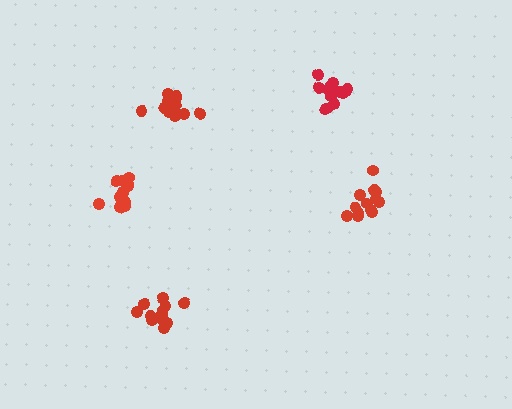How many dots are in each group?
Group 1: 14 dots, Group 2: 12 dots, Group 3: 12 dots, Group 4: 13 dots, Group 5: 10 dots (61 total).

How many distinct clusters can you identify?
There are 5 distinct clusters.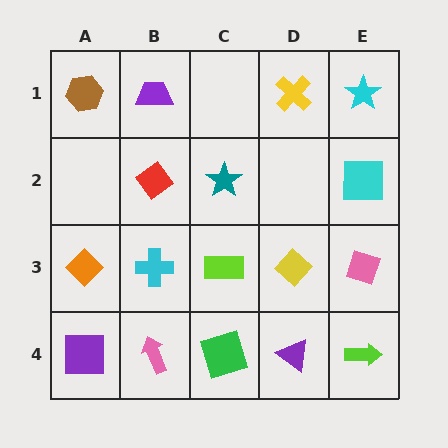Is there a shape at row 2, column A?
No, that cell is empty.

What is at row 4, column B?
A pink arrow.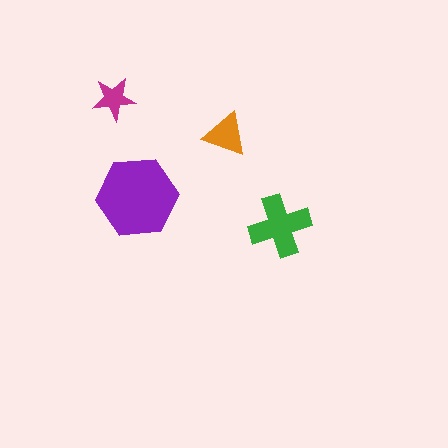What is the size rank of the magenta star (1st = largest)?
4th.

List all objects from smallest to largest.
The magenta star, the orange triangle, the green cross, the purple hexagon.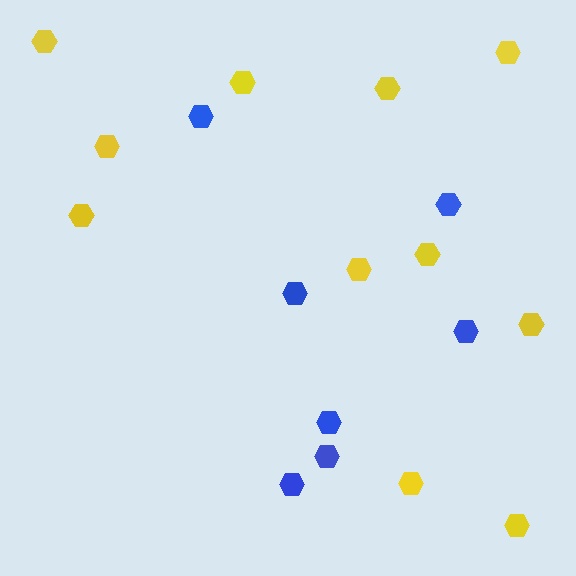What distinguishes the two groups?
There are 2 groups: one group of yellow hexagons (11) and one group of blue hexagons (7).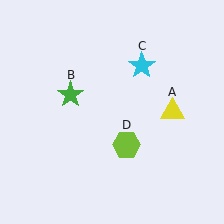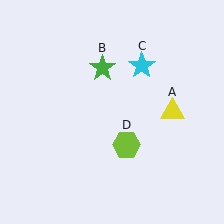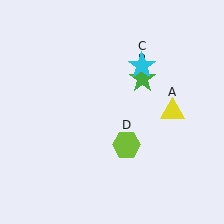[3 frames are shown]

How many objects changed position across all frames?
1 object changed position: green star (object B).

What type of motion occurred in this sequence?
The green star (object B) rotated clockwise around the center of the scene.